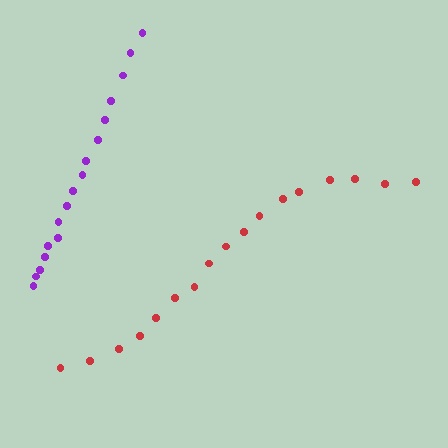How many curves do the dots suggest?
There are 2 distinct paths.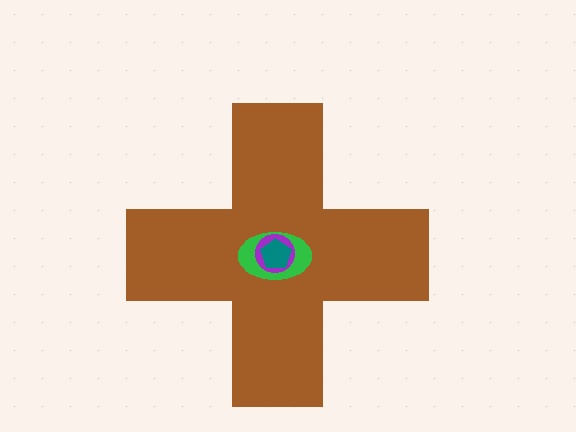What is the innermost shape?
The teal pentagon.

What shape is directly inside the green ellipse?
The purple circle.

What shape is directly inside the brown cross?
The green ellipse.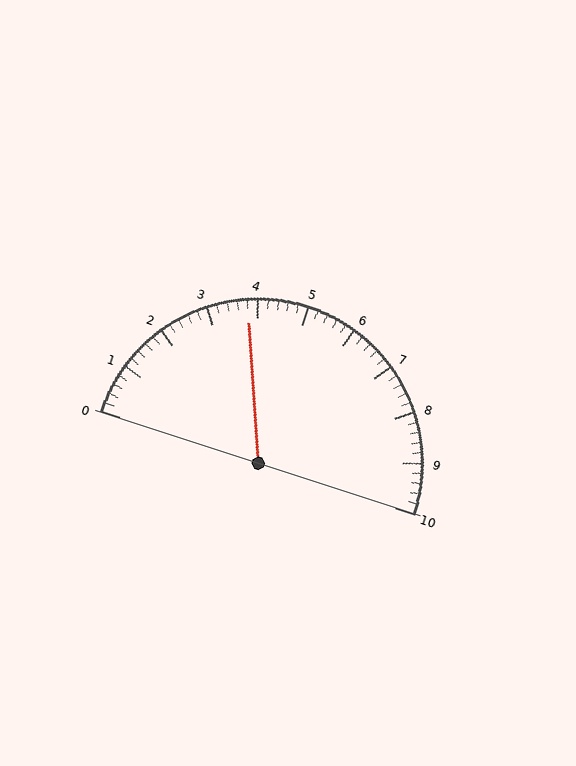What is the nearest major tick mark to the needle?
The nearest major tick mark is 4.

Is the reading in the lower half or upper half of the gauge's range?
The reading is in the lower half of the range (0 to 10).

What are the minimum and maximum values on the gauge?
The gauge ranges from 0 to 10.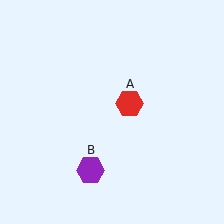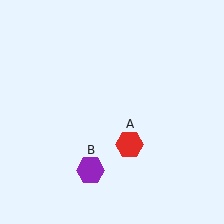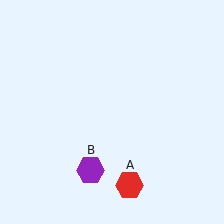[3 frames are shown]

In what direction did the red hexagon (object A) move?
The red hexagon (object A) moved down.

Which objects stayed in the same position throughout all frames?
Purple hexagon (object B) remained stationary.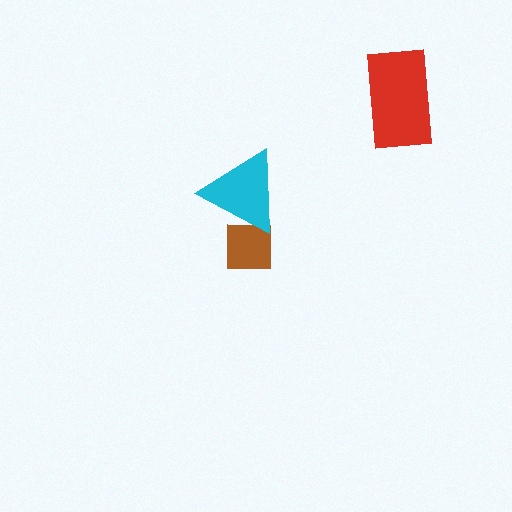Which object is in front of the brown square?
The cyan triangle is in front of the brown square.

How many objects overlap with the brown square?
1 object overlaps with the brown square.